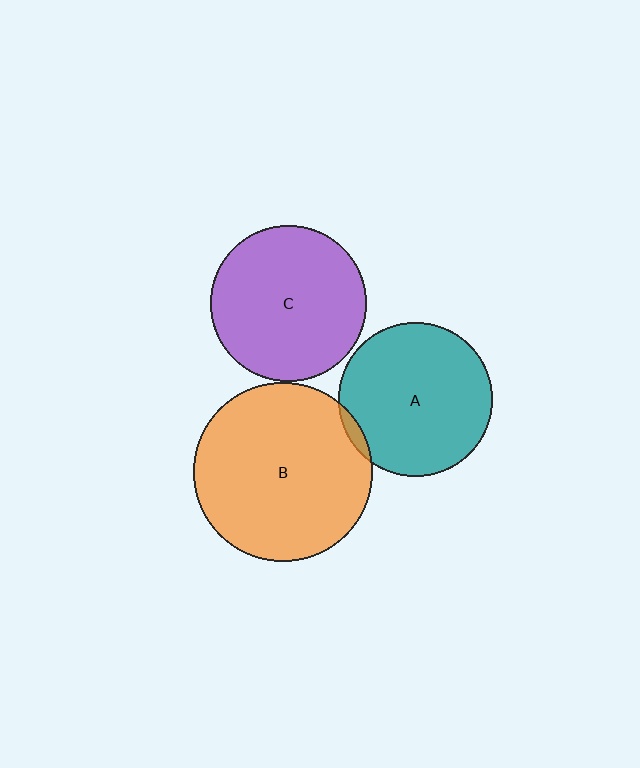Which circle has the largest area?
Circle B (orange).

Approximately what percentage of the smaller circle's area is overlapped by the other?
Approximately 5%.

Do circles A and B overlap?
Yes.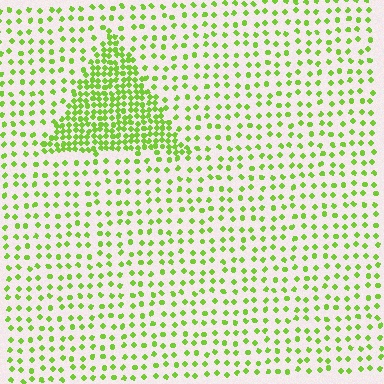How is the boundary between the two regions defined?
The boundary is defined by a change in element density (approximately 2.7x ratio). All elements are the same color, size, and shape.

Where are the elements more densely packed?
The elements are more densely packed inside the triangle boundary.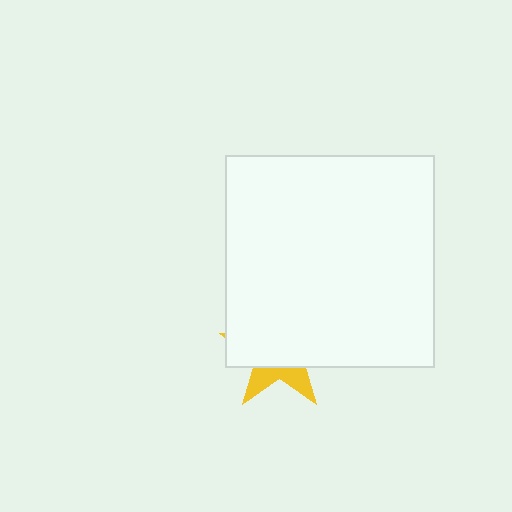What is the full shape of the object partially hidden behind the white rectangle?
The partially hidden object is a yellow star.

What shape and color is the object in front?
The object in front is a white rectangle.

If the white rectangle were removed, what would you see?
You would see the complete yellow star.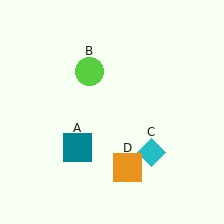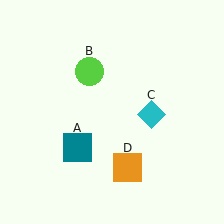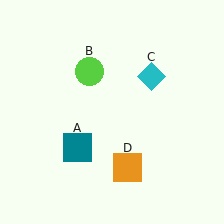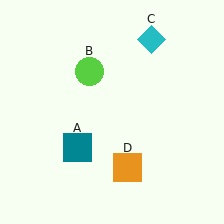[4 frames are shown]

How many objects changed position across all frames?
1 object changed position: cyan diamond (object C).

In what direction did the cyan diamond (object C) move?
The cyan diamond (object C) moved up.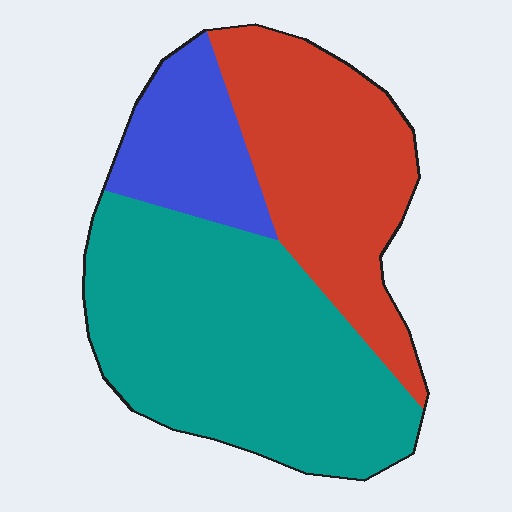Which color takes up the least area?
Blue, at roughly 15%.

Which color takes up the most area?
Teal, at roughly 50%.